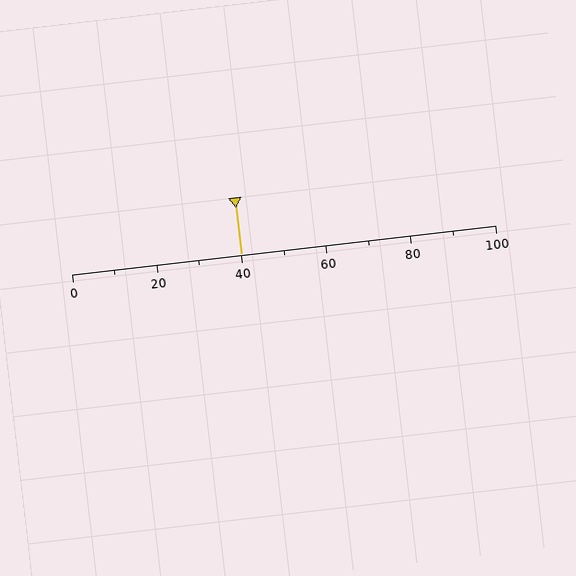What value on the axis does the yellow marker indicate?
The marker indicates approximately 40.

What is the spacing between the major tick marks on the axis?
The major ticks are spaced 20 apart.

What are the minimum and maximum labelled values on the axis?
The axis runs from 0 to 100.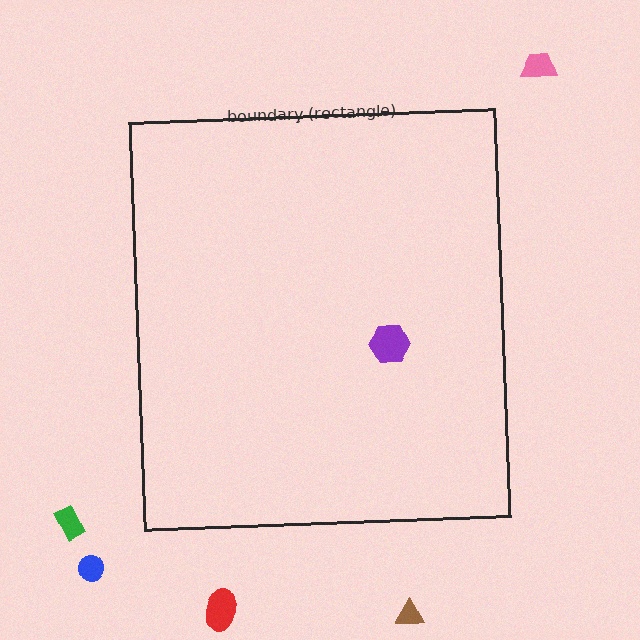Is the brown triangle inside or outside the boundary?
Outside.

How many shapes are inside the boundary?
1 inside, 5 outside.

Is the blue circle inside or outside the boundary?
Outside.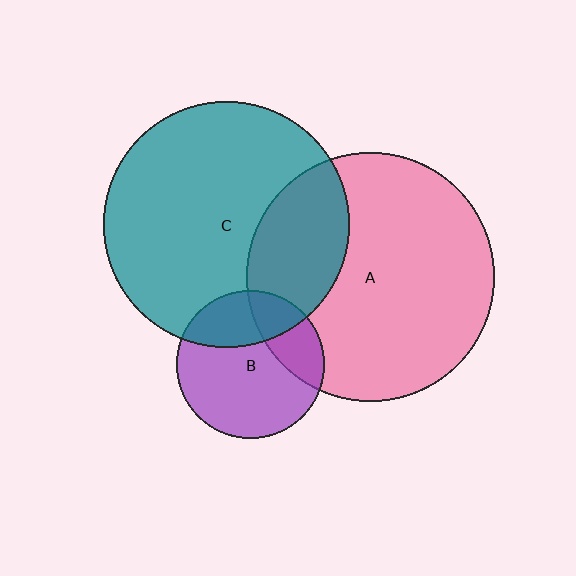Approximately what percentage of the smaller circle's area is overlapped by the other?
Approximately 25%.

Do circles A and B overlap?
Yes.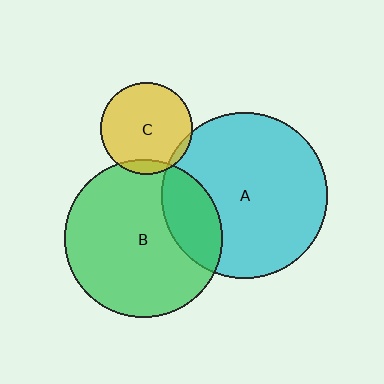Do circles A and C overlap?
Yes.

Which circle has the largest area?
Circle A (cyan).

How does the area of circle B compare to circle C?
Approximately 3.0 times.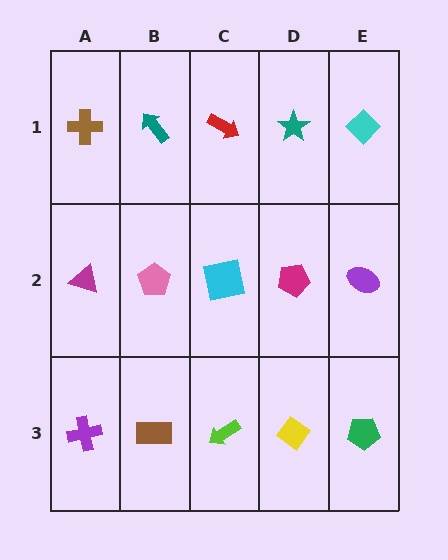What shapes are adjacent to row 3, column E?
A purple ellipse (row 2, column E), a yellow diamond (row 3, column D).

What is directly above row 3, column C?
A cyan square.